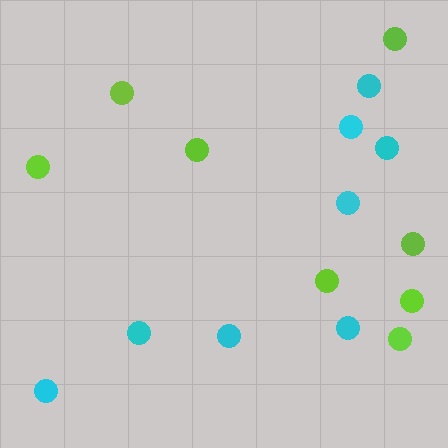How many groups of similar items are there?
There are 2 groups: one group of cyan circles (8) and one group of lime circles (8).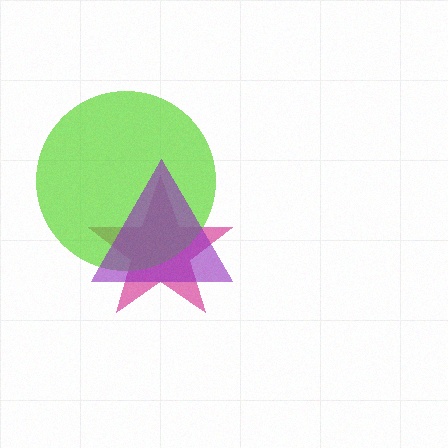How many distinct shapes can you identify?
There are 3 distinct shapes: a magenta star, a lime circle, a purple triangle.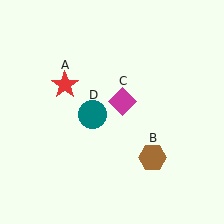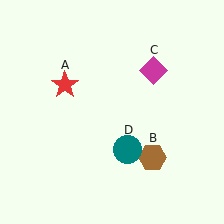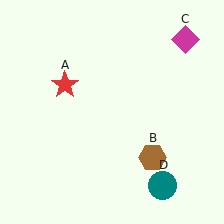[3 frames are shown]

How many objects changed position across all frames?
2 objects changed position: magenta diamond (object C), teal circle (object D).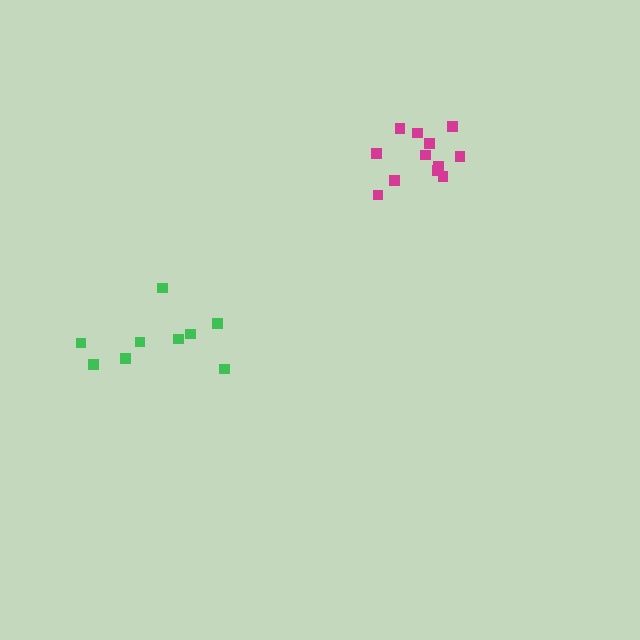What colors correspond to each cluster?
The clusters are colored: magenta, green.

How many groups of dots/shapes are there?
There are 2 groups.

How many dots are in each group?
Group 1: 12 dots, Group 2: 9 dots (21 total).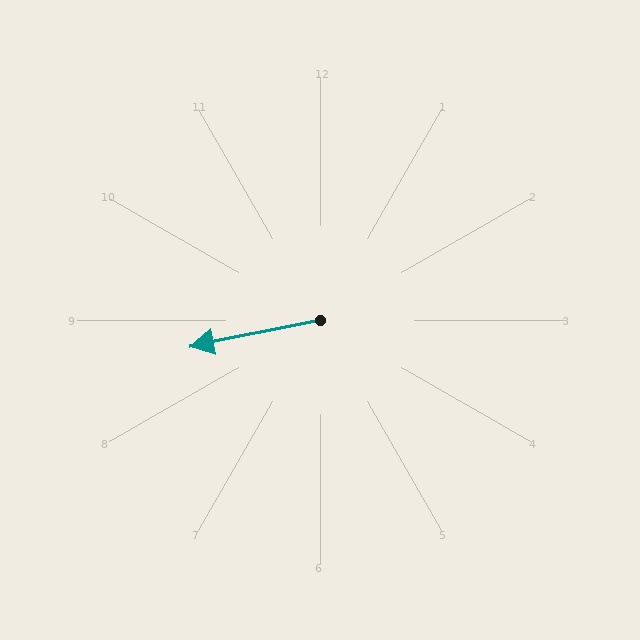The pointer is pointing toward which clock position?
Roughly 9 o'clock.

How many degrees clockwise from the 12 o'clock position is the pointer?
Approximately 259 degrees.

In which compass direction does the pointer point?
West.